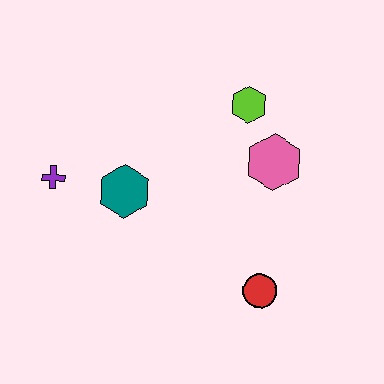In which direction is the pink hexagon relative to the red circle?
The pink hexagon is above the red circle.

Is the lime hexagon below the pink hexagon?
No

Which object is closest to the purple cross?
The teal hexagon is closest to the purple cross.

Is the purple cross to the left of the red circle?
Yes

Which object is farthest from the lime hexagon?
The purple cross is farthest from the lime hexagon.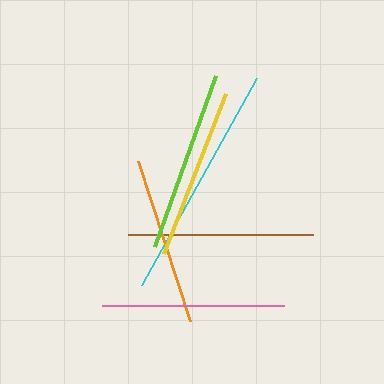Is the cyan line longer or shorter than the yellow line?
The cyan line is longer than the yellow line.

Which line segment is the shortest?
The orange line is the shortest at approximately 168 pixels.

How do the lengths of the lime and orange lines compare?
The lime and orange lines are approximately the same length.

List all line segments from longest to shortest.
From longest to shortest: cyan, brown, lime, pink, yellow, orange.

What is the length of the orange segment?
The orange segment is approximately 168 pixels long.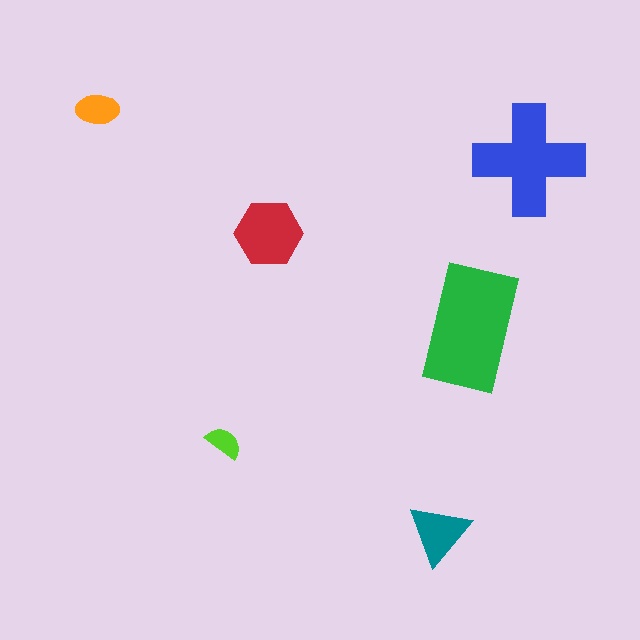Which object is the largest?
The green rectangle.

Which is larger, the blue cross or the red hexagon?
The blue cross.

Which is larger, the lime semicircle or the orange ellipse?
The orange ellipse.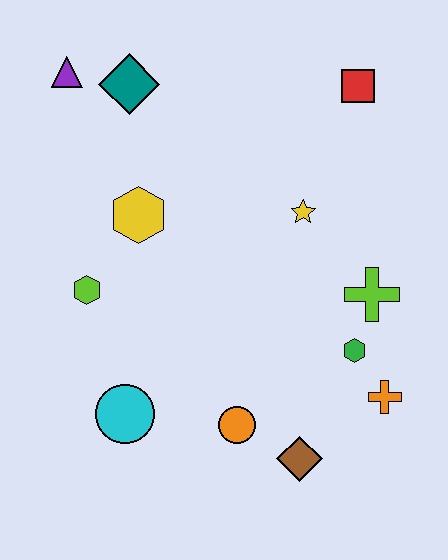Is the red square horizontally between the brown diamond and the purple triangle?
No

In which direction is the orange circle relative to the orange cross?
The orange circle is to the left of the orange cross.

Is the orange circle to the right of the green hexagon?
No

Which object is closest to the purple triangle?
The teal diamond is closest to the purple triangle.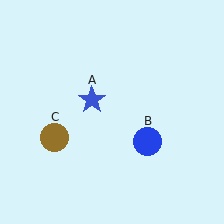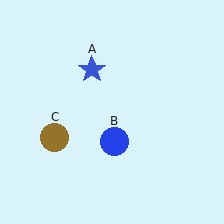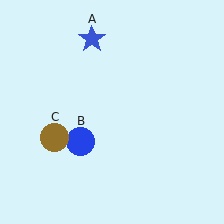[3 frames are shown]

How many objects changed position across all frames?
2 objects changed position: blue star (object A), blue circle (object B).